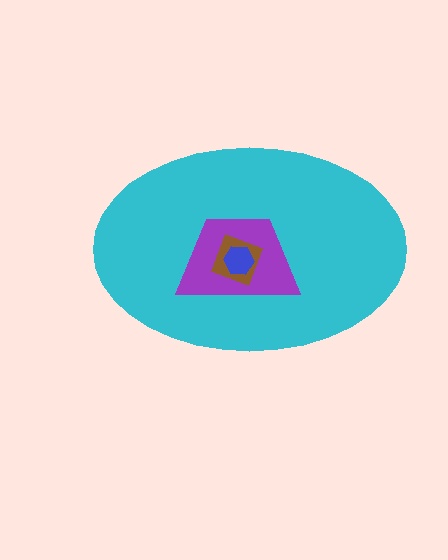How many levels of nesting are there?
4.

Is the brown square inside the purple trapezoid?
Yes.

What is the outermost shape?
The cyan ellipse.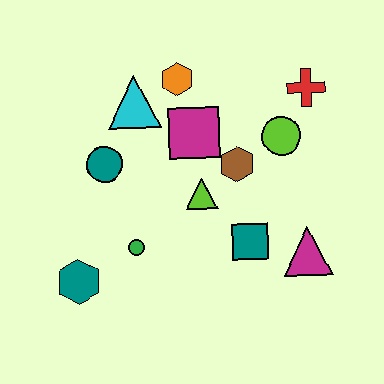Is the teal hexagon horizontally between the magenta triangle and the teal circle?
No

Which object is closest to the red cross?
The lime circle is closest to the red cross.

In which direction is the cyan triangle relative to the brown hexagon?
The cyan triangle is to the left of the brown hexagon.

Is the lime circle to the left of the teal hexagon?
No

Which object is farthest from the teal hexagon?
The red cross is farthest from the teal hexagon.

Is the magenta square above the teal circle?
Yes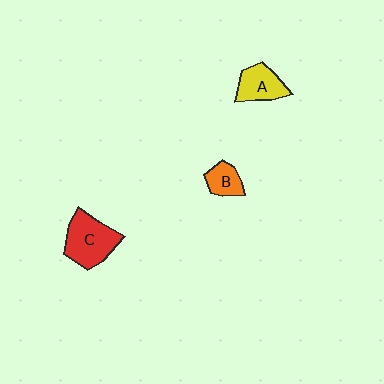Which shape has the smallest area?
Shape B (orange).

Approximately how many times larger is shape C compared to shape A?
Approximately 1.5 times.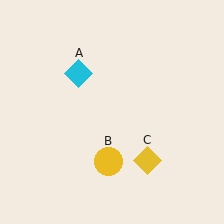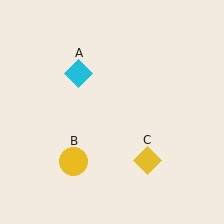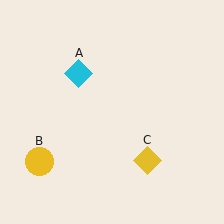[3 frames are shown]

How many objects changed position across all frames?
1 object changed position: yellow circle (object B).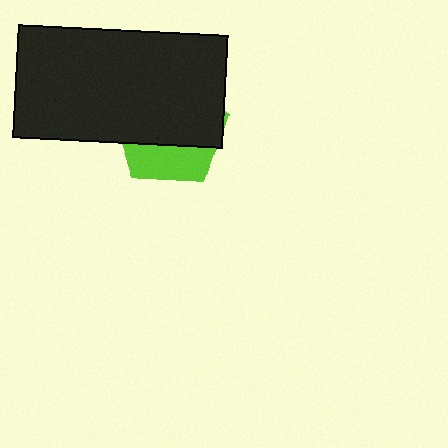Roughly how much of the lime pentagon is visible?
A small part of it is visible (roughly 32%).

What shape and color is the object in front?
The object in front is a black rectangle.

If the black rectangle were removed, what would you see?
You would see the complete lime pentagon.